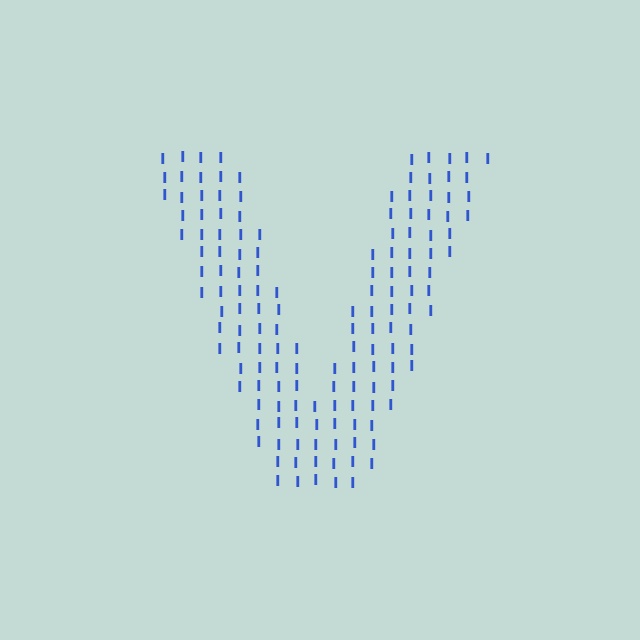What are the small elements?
The small elements are letter I's.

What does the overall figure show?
The overall figure shows the letter V.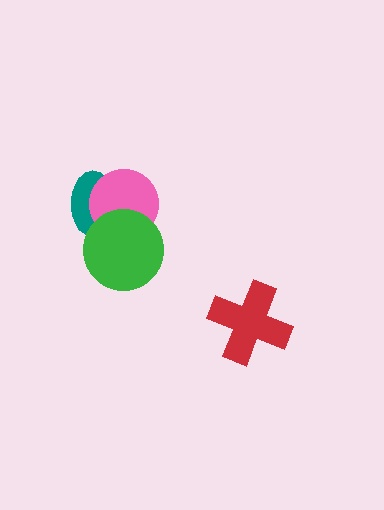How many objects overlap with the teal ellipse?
2 objects overlap with the teal ellipse.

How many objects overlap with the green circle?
2 objects overlap with the green circle.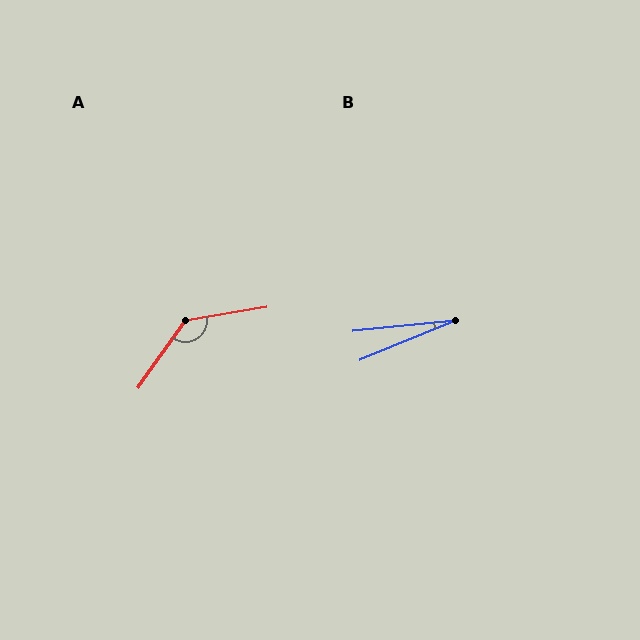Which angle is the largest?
A, at approximately 135 degrees.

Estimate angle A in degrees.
Approximately 135 degrees.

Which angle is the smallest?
B, at approximately 16 degrees.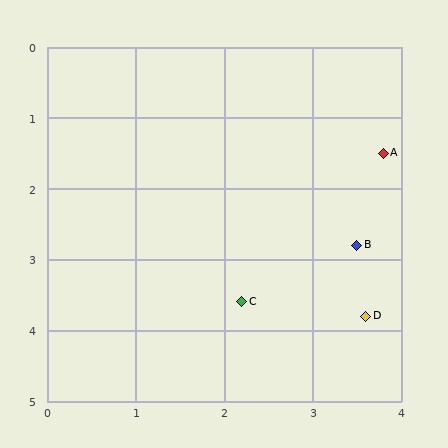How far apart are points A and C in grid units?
Points A and C are about 2.6 grid units apart.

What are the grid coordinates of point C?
Point C is at approximately (2.2, 3.6).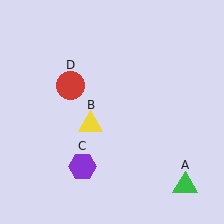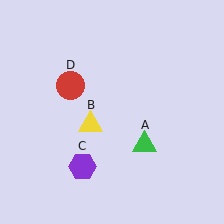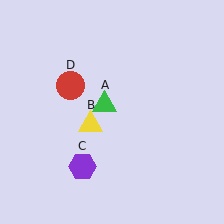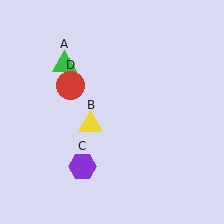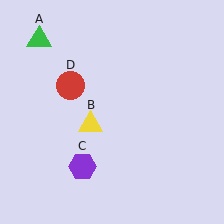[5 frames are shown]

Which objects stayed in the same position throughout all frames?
Yellow triangle (object B) and purple hexagon (object C) and red circle (object D) remained stationary.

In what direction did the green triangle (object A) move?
The green triangle (object A) moved up and to the left.